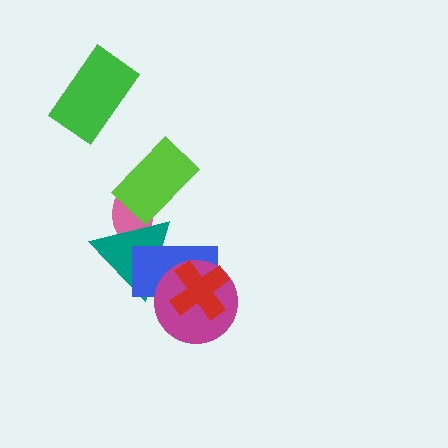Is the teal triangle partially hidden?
Yes, it is partially covered by another shape.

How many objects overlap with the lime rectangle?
2 objects overlap with the lime rectangle.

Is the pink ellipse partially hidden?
Yes, it is partially covered by another shape.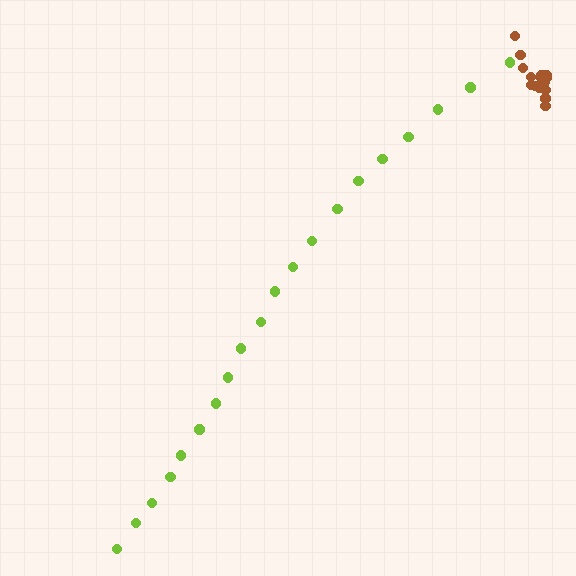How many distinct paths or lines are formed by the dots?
There are 2 distinct paths.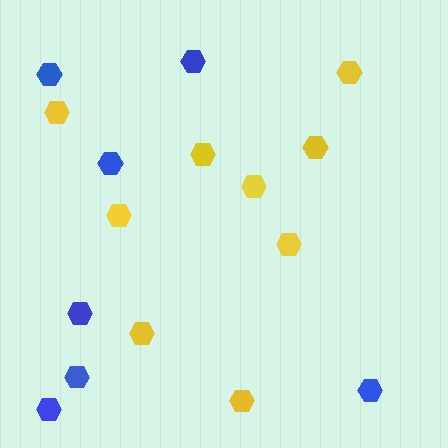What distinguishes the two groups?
There are 2 groups: one group of yellow hexagons (9) and one group of blue hexagons (7).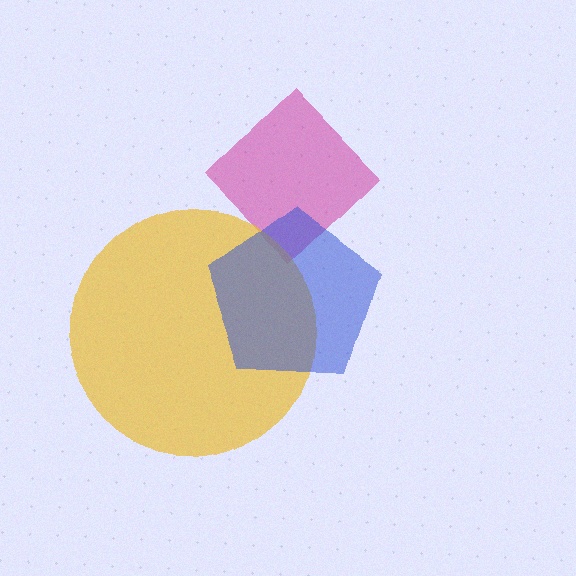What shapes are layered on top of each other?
The layered shapes are: a magenta diamond, a yellow circle, a blue pentagon.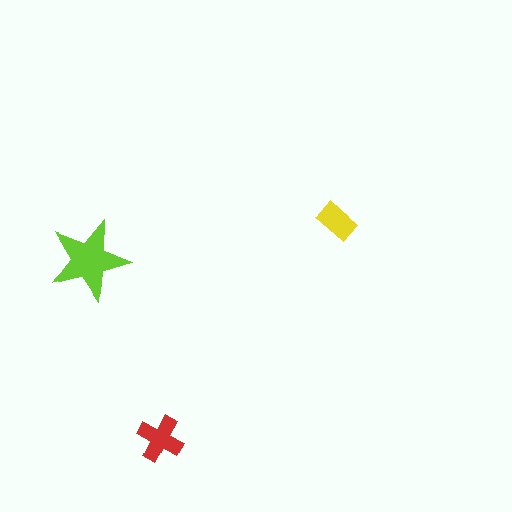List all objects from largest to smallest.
The lime star, the red cross, the yellow rectangle.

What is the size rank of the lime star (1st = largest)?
1st.